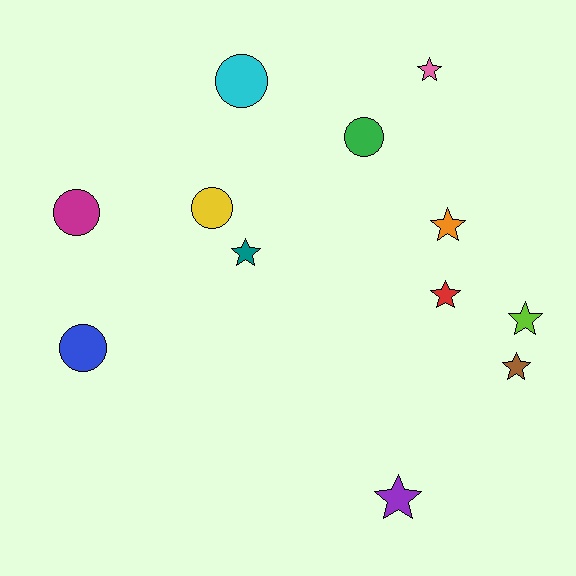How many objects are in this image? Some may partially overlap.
There are 12 objects.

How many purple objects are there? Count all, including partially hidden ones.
There is 1 purple object.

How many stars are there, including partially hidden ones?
There are 7 stars.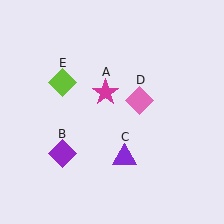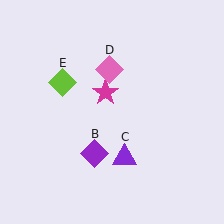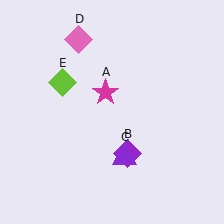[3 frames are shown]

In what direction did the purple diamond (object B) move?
The purple diamond (object B) moved right.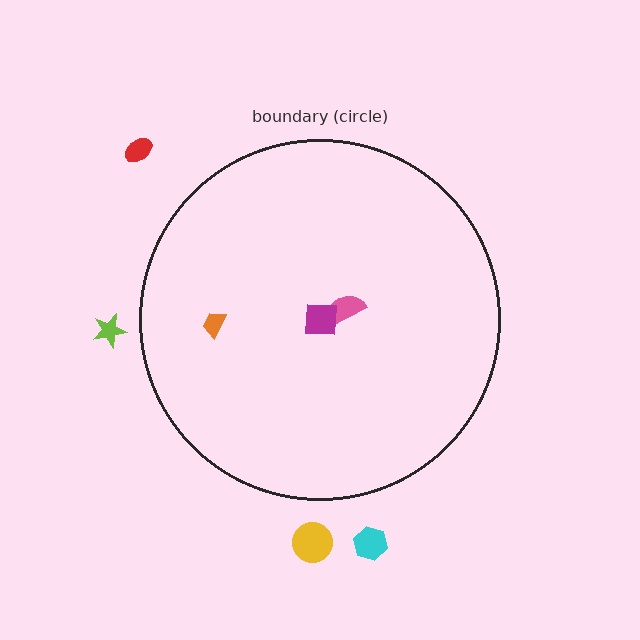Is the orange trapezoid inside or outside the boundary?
Inside.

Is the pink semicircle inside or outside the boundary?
Inside.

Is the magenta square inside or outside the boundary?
Inside.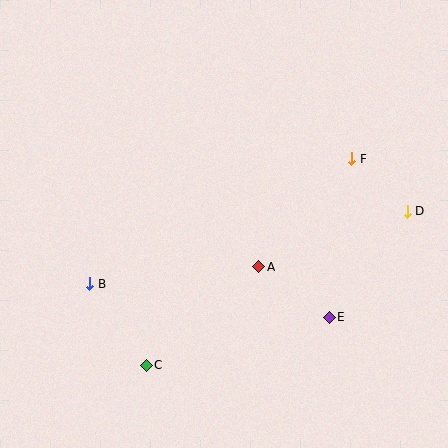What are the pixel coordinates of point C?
Point C is at (146, 365).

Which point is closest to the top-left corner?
Point B is closest to the top-left corner.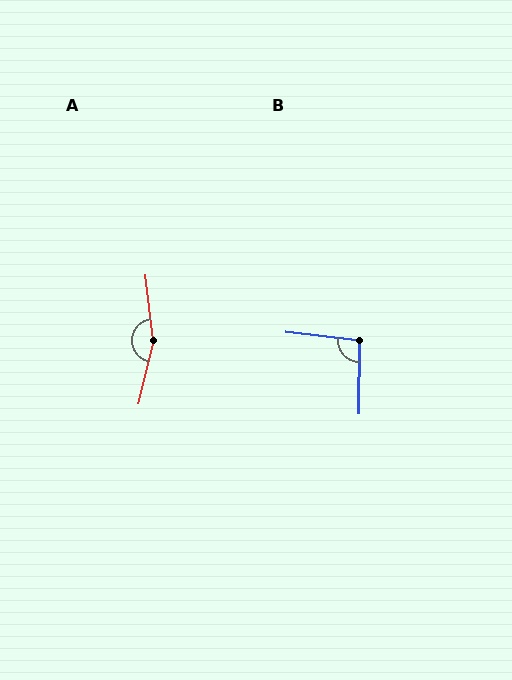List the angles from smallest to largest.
B (96°), A (160°).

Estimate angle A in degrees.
Approximately 160 degrees.